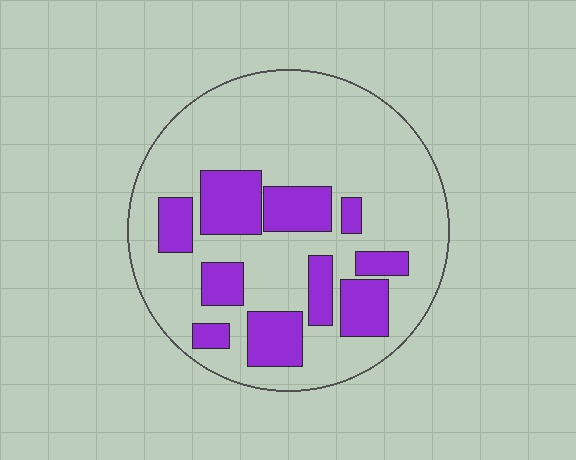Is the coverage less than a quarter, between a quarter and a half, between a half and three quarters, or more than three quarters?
Between a quarter and a half.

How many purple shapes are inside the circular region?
10.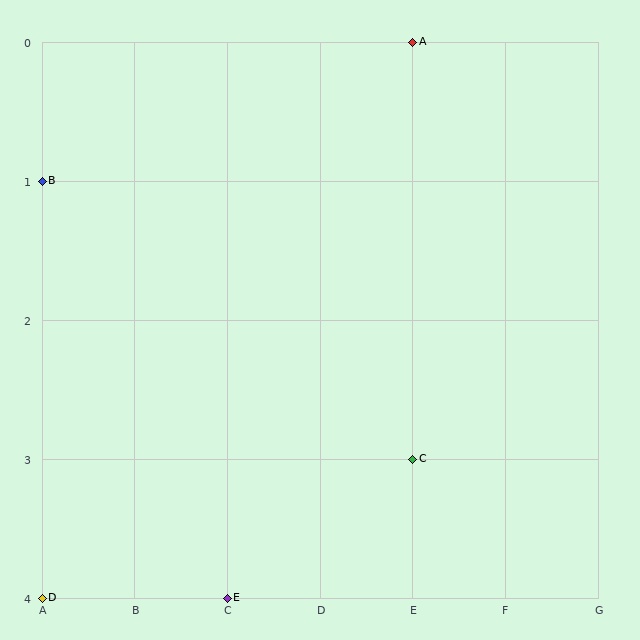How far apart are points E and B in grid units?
Points E and B are 2 columns and 3 rows apart (about 3.6 grid units diagonally).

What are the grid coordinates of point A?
Point A is at grid coordinates (E, 0).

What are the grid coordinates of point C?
Point C is at grid coordinates (E, 3).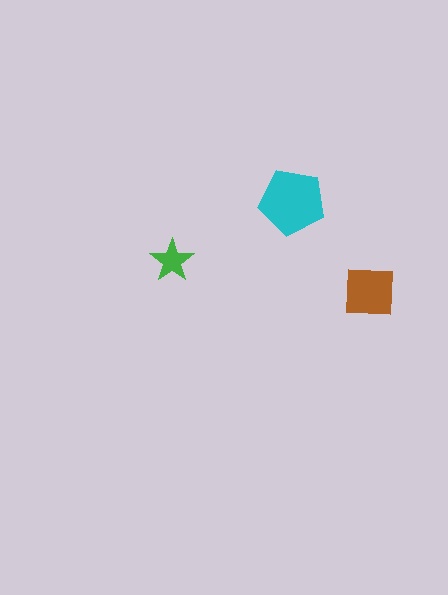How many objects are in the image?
There are 3 objects in the image.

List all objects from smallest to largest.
The green star, the brown square, the cyan pentagon.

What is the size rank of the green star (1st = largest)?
3rd.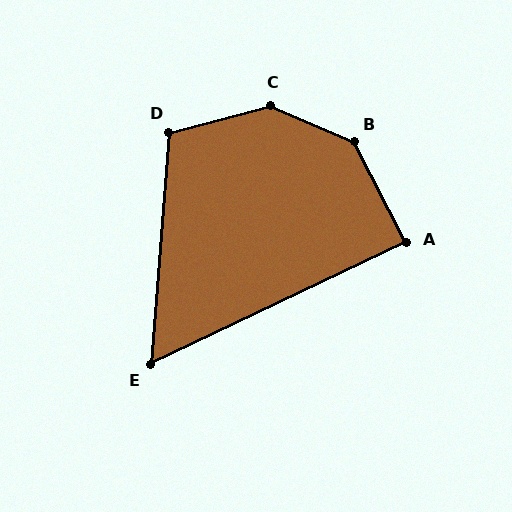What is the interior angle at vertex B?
Approximately 140 degrees (obtuse).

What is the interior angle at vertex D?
Approximately 109 degrees (obtuse).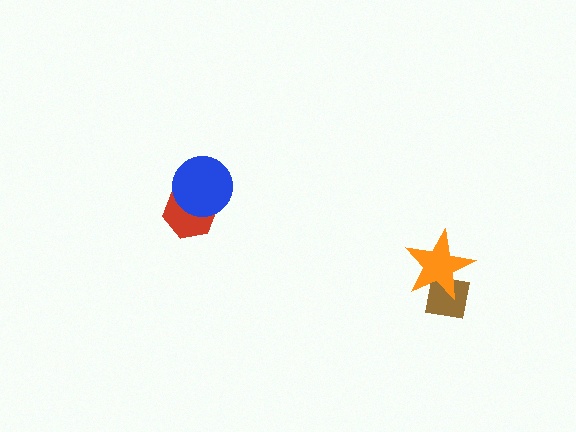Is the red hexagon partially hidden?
Yes, it is partially covered by another shape.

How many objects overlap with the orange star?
1 object overlaps with the orange star.